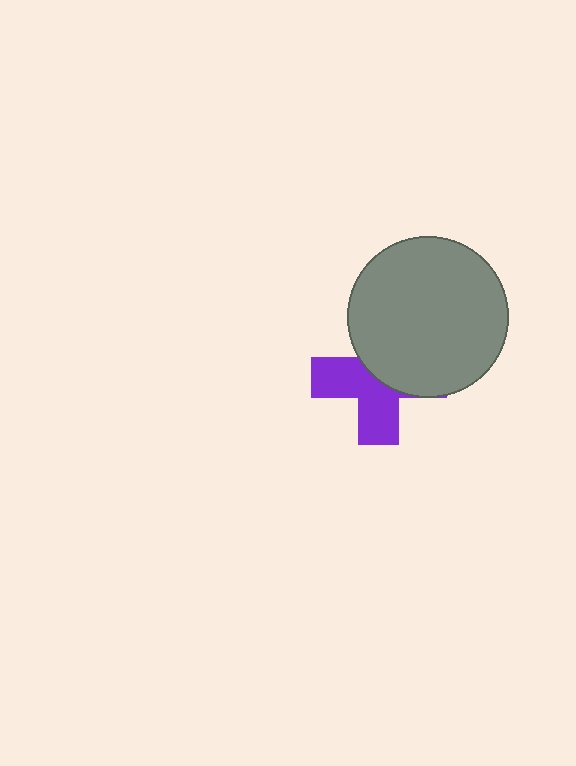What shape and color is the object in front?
The object in front is a gray circle.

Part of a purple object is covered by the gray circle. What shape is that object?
It is a cross.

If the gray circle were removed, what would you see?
You would see the complete purple cross.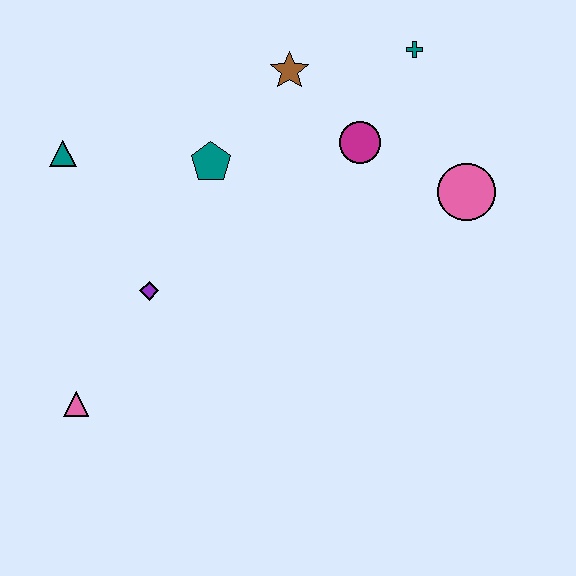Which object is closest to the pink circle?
The magenta circle is closest to the pink circle.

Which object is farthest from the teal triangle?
The pink circle is farthest from the teal triangle.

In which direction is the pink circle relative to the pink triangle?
The pink circle is to the right of the pink triangle.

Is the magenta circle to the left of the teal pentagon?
No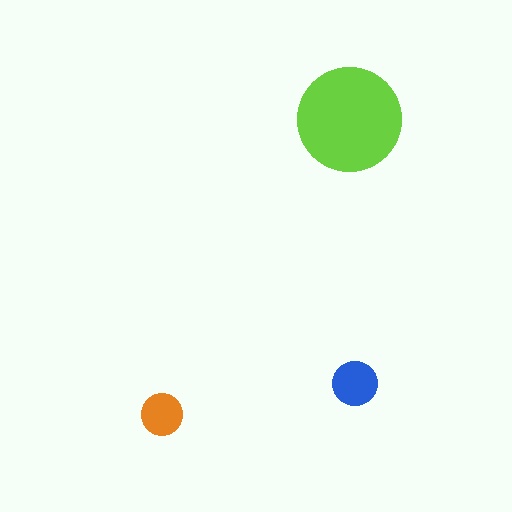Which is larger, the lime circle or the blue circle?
The lime one.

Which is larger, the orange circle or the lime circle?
The lime one.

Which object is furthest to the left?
The orange circle is leftmost.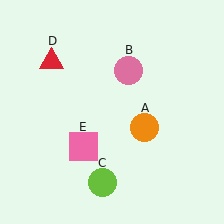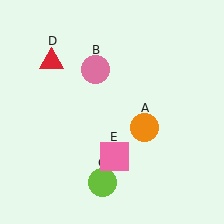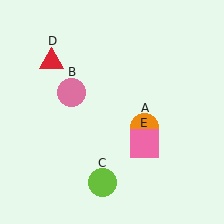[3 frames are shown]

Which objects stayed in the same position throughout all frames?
Orange circle (object A) and lime circle (object C) and red triangle (object D) remained stationary.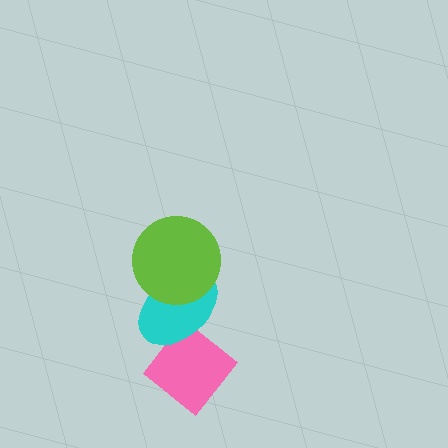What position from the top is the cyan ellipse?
The cyan ellipse is 2nd from the top.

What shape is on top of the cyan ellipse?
The lime circle is on top of the cyan ellipse.